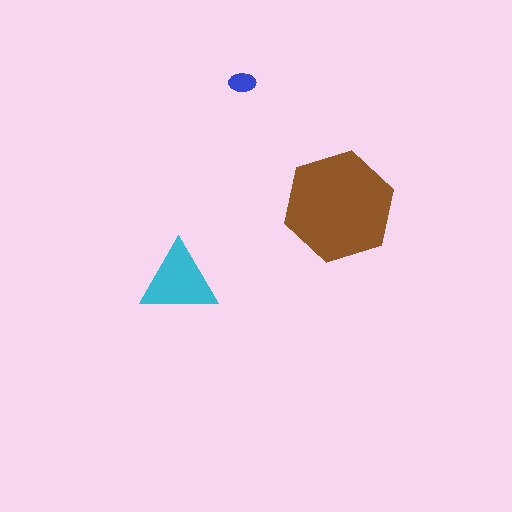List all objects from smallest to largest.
The blue ellipse, the cyan triangle, the brown hexagon.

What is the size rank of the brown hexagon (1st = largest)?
1st.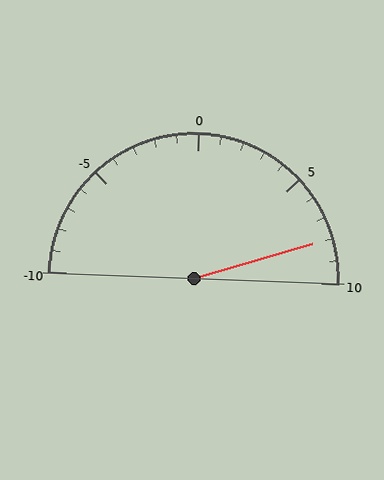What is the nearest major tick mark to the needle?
The nearest major tick mark is 10.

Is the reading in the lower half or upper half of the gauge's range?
The reading is in the upper half of the range (-10 to 10).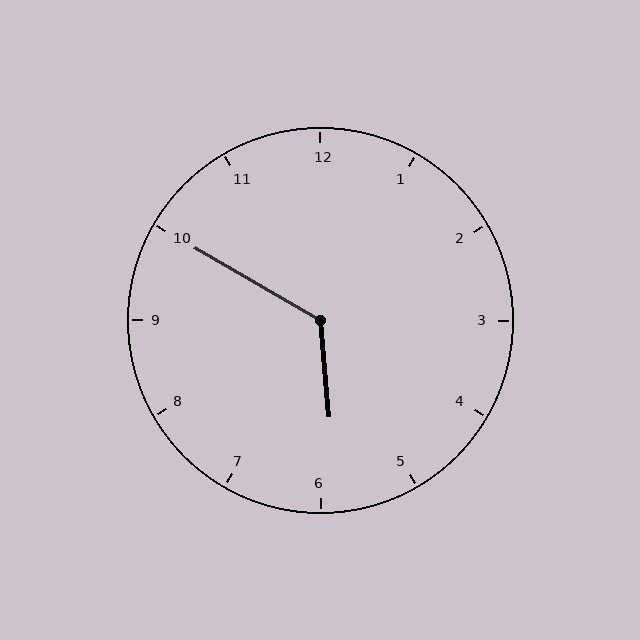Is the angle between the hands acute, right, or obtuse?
It is obtuse.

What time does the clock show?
5:50.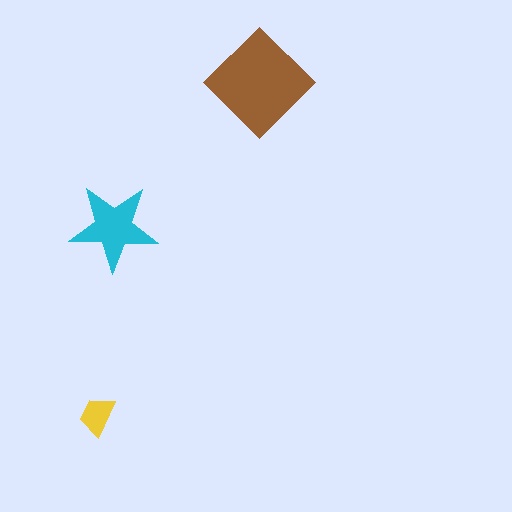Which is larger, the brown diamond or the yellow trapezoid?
The brown diamond.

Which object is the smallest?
The yellow trapezoid.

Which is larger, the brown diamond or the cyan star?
The brown diamond.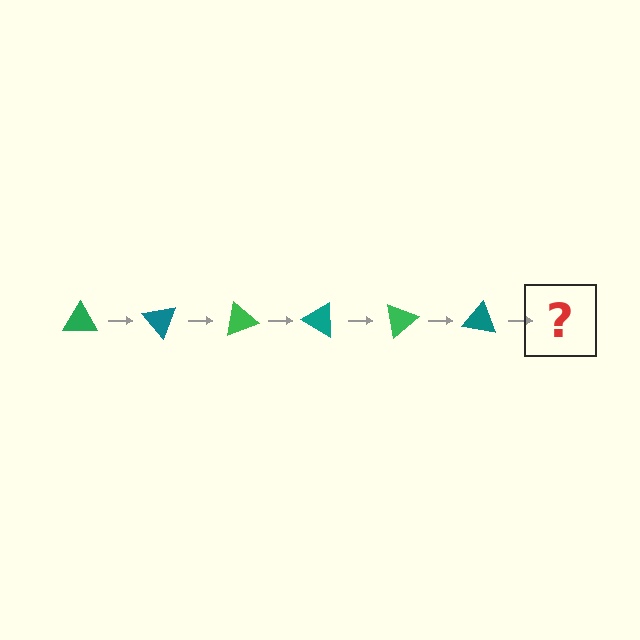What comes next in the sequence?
The next element should be a green triangle, rotated 300 degrees from the start.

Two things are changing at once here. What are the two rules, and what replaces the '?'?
The two rules are that it rotates 50 degrees each step and the color cycles through green and teal. The '?' should be a green triangle, rotated 300 degrees from the start.